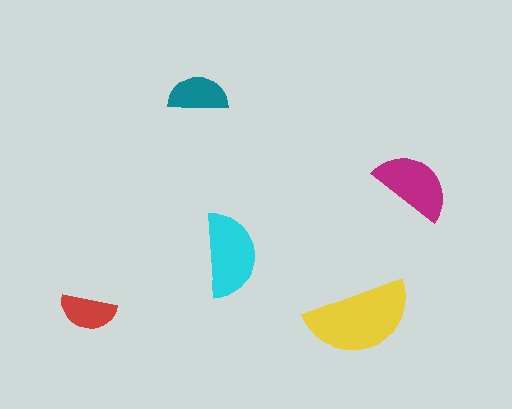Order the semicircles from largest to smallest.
the yellow one, the cyan one, the magenta one, the teal one, the red one.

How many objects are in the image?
There are 5 objects in the image.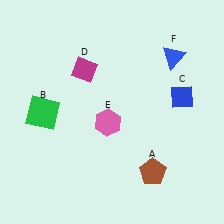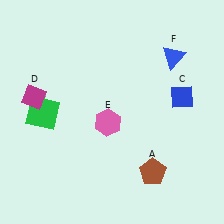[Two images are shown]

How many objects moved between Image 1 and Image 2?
1 object moved between the two images.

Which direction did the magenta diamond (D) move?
The magenta diamond (D) moved left.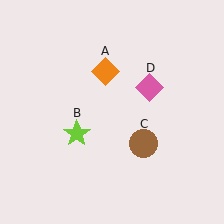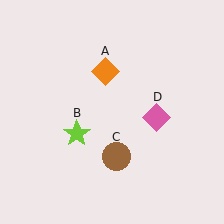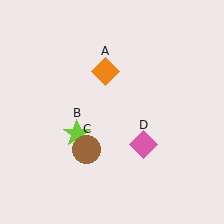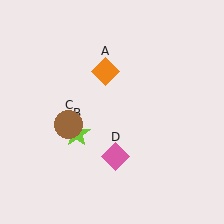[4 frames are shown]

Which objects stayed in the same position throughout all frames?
Orange diamond (object A) and lime star (object B) remained stationary.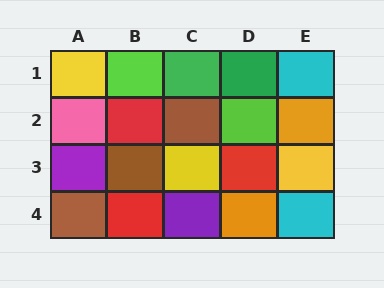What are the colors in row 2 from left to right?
Pink, red, brown, lime, orange.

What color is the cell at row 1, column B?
Lime.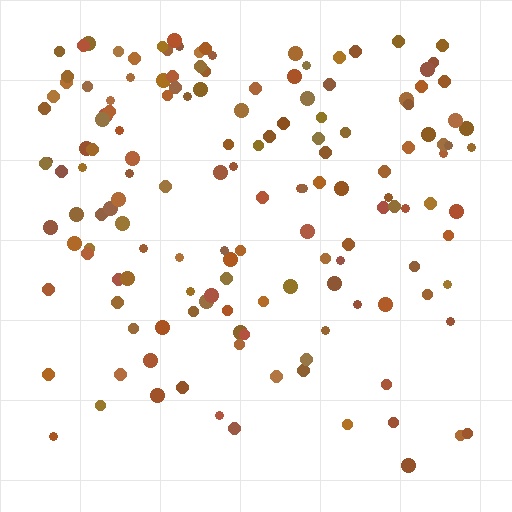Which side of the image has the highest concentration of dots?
The top.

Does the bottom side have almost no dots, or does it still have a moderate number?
Still a moderate number, just noticeably fewer than the top.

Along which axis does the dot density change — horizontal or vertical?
Vertical.